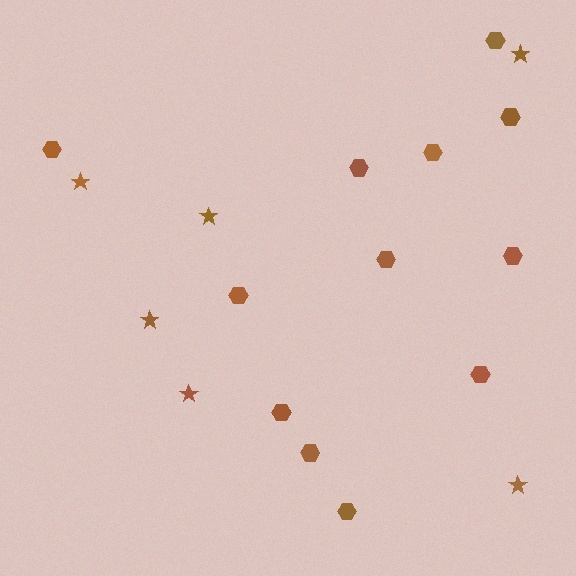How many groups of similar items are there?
There are 2 groups: one group of stars (6) and one group of hexagons (12).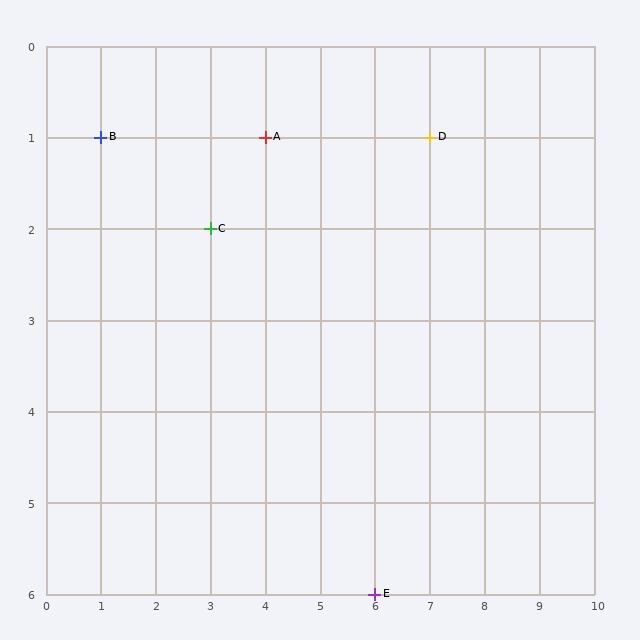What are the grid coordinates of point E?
Point E is at grid coordinates (6, 6).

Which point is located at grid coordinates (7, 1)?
Point D is at (7, 1).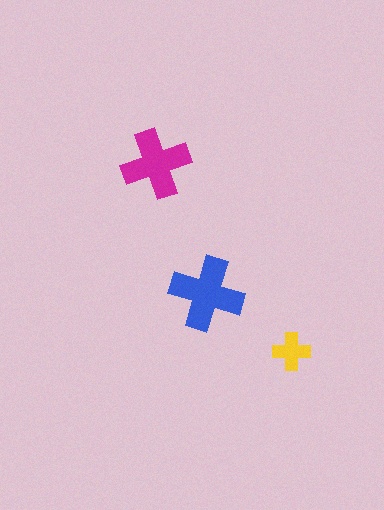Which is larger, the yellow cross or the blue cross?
The blue one.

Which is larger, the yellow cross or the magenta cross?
The magenta one.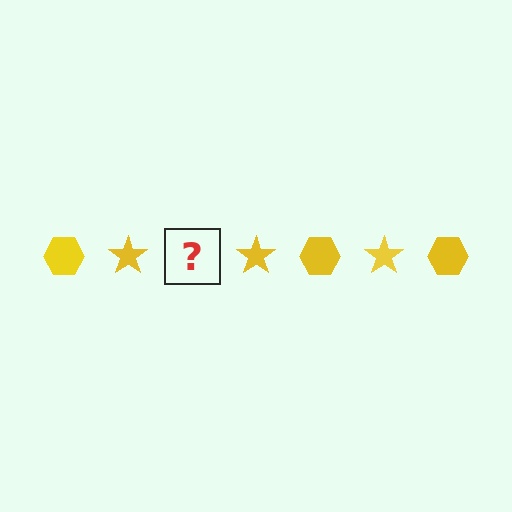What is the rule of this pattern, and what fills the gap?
The rule is that the pattern cycles through hexagon, star shapes in yellow. The gap should be filled with a yellow hexagon.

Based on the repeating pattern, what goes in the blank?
The blank should be a yellow hexagon.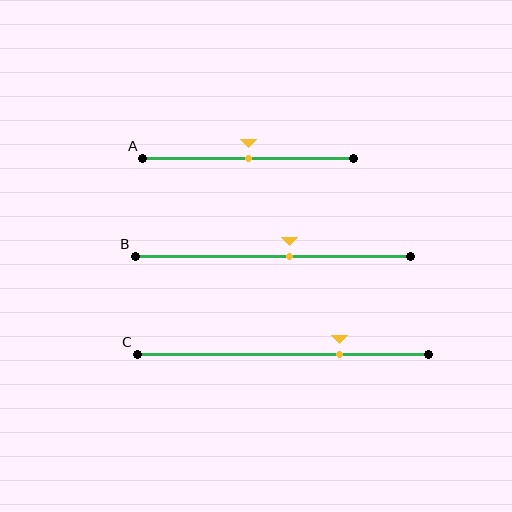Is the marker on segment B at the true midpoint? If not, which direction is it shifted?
No, the marker on segment B is shifted to the right by about 6% of the segment length.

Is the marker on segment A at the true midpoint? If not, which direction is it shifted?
Yes, the marker on segment A is at the true midpoint.